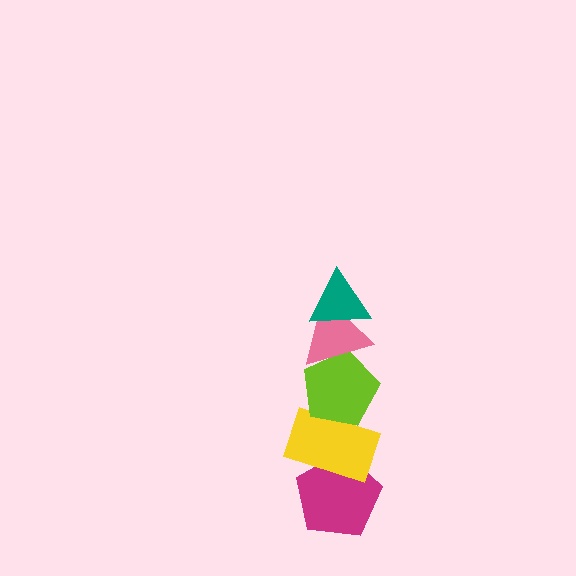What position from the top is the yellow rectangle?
The yellow rectangle is 4th from the top.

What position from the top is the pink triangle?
The pink triangle is 2nd from the top.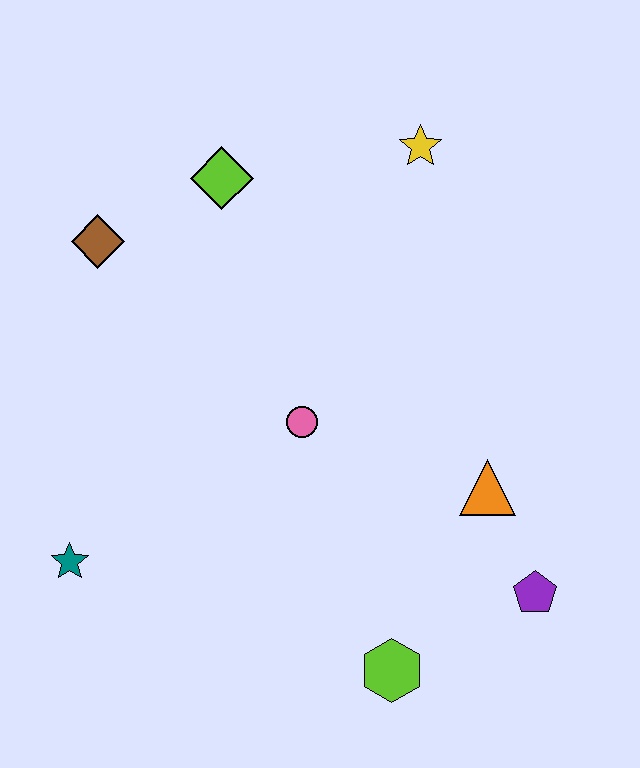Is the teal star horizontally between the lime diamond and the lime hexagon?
No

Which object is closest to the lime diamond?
The brown diamond is closest to the lime diamond.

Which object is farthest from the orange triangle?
The brown diamond is farthest from the orange triangle.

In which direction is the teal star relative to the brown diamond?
The teal star is below the brown diamond.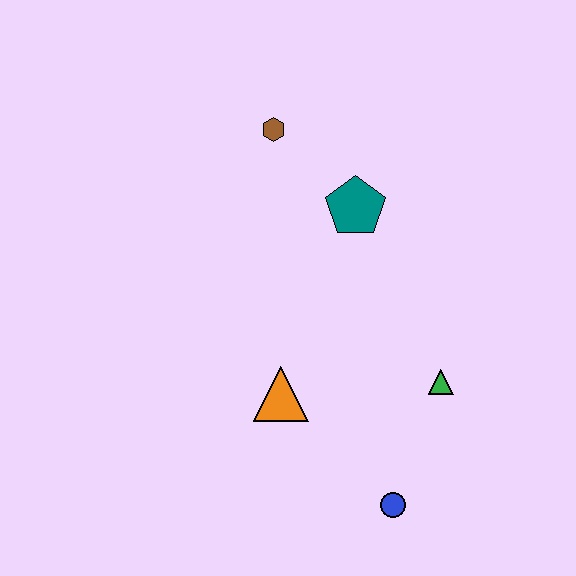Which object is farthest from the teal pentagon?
The blue circle is farthest from the teal pentagon.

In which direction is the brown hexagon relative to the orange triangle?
The brown hexagon is above the orange triangle.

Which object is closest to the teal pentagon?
The brown hexagon is closest to the teal pentagon.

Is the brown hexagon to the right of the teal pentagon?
No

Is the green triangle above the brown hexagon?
No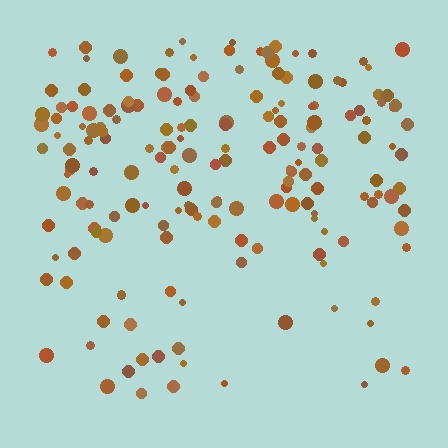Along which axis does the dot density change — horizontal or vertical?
Vertical.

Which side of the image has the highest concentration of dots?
The top.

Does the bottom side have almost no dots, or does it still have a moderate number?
Still a moderate number, just noticeably fewer than the top.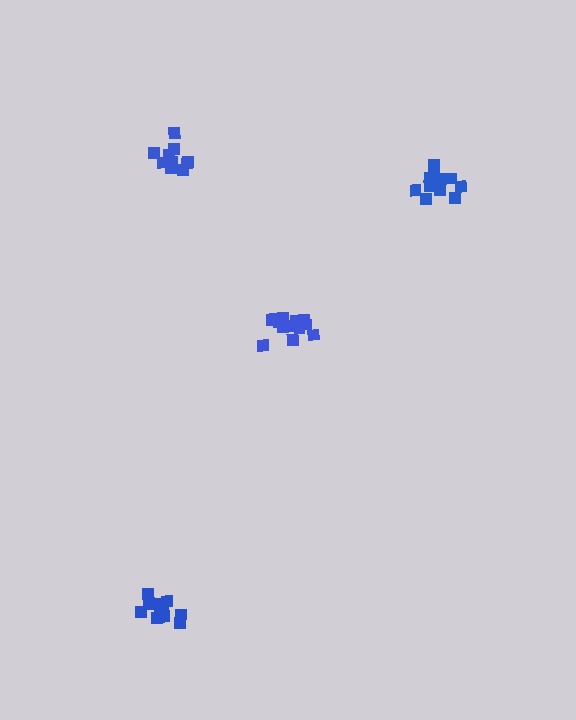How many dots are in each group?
Group 1: 11 dots, Group 2: 14 dots, Group 3: 14 dots, Group 4: 12 dots (51 total).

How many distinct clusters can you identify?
There are 4 distinct clusters.